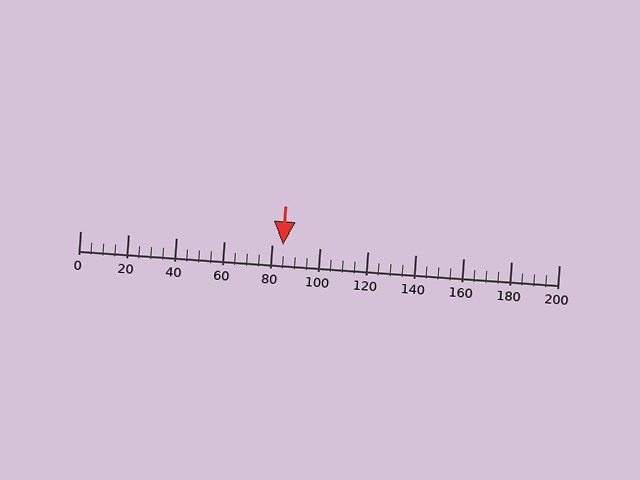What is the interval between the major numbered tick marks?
The major tick marks are spaced 20 units apart.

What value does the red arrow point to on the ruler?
The red arrow points to approximately 85.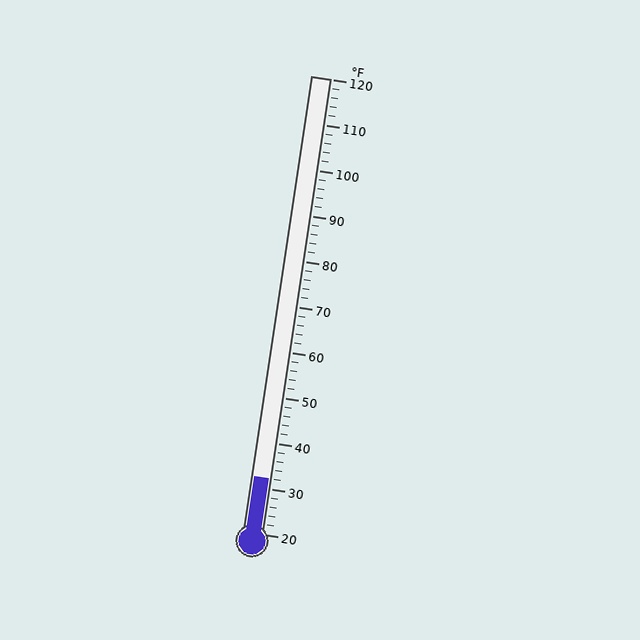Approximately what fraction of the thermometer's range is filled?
The thermometer is filled to approximately 10% of its range.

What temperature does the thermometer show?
The thermometer shows approximately 32°F.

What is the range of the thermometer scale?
The thermometer scale ranges from 20°F to 120°F.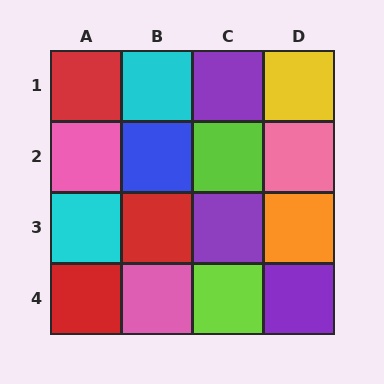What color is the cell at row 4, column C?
Lime.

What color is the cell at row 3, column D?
Orange.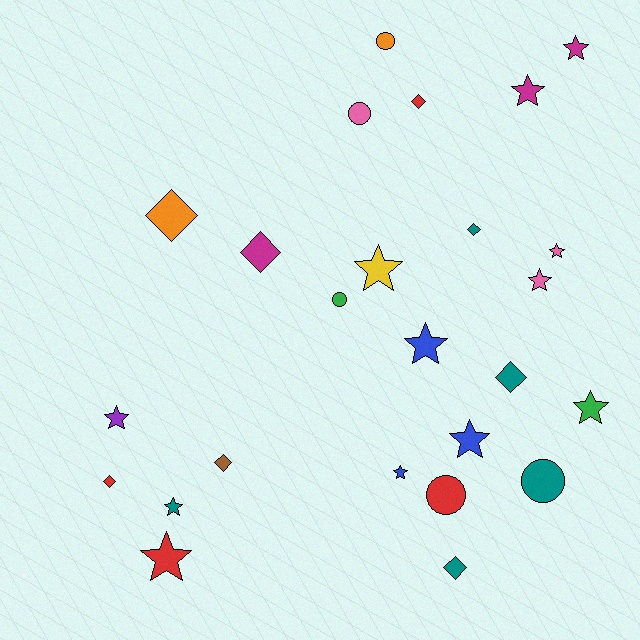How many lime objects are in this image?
There are no lime objects.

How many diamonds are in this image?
There are 8 diamonds.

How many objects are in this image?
There are 25 objects.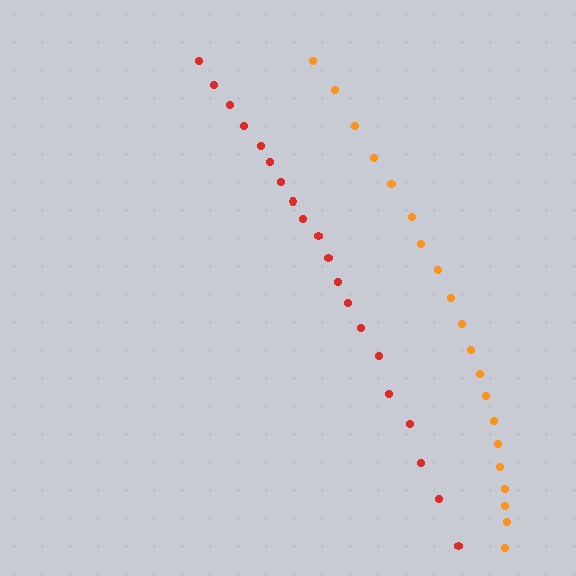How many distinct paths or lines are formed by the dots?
There are 2 distinct paths.